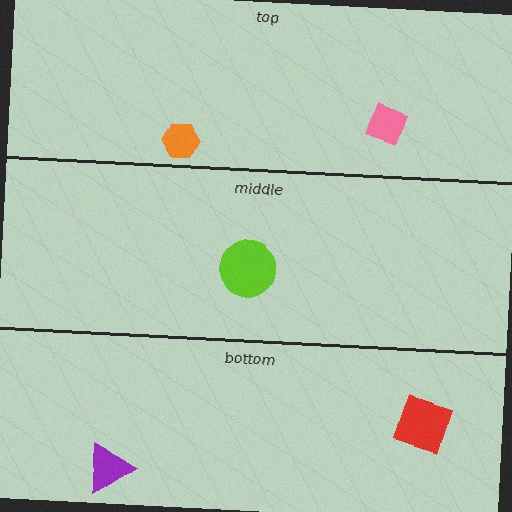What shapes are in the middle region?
The lime circle.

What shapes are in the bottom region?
The purple triangle, the red square.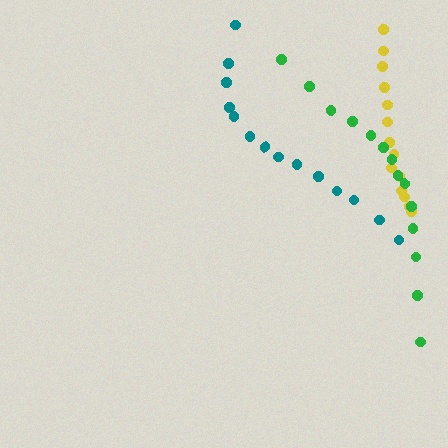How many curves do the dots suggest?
There are 3 distinct paths.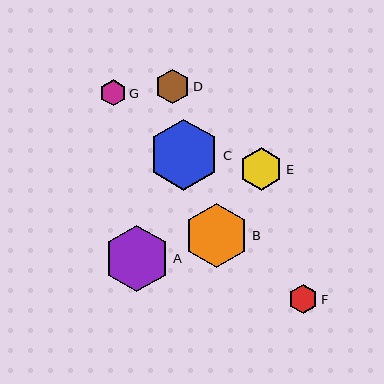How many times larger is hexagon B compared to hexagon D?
Hexagon B is approximately 1.9 times the size of hexagon D.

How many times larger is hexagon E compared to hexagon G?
Hexagon E is approximately 1.7 times the size of hexagon G.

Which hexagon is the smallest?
Hexagon G is the smallest with a size of approximately 26 pixels.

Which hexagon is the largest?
Hexagon C is the largest with a size of approximately 71 pixels.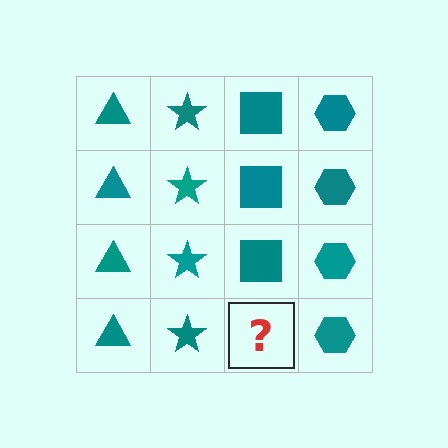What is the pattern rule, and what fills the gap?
The rule is that each column has a consistent shape. The gap should be filled with a teal square.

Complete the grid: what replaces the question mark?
The question mark should be replaced with a teal square.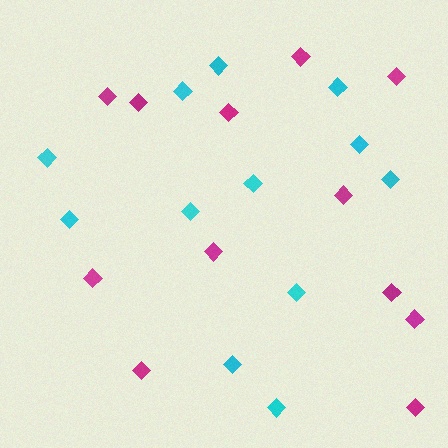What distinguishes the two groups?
There are 2 groups: one group of magenta diamonds (12) and one group of cyan diamonds (12).